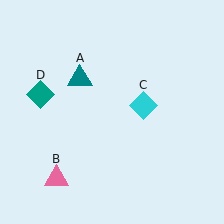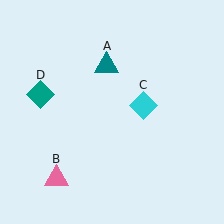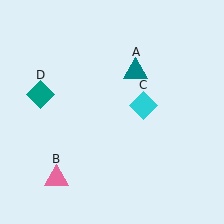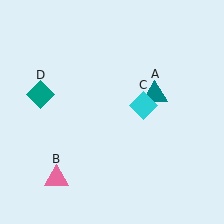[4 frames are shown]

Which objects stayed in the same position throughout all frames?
Pink triangle (object B) and cyan diamond (object C) and teal diamond (object D) remained stationary.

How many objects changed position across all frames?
1 object changed position: teal triangle (object A).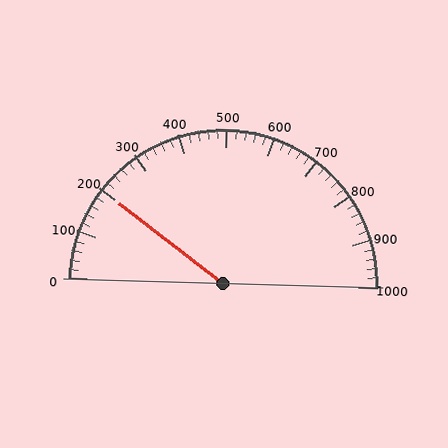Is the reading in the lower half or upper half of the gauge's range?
The reading is in the lower half of the range (0 to 1000).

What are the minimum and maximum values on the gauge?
The gauge ranges from 0 to 1000.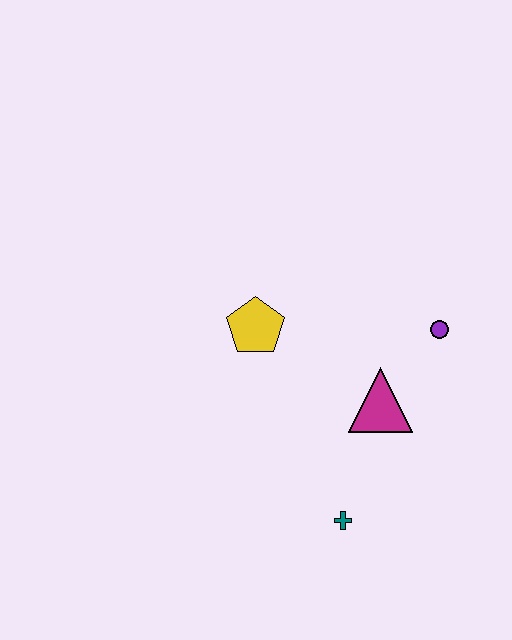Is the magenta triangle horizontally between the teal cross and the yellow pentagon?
No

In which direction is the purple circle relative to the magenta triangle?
The purple circle is above the magenta triangle.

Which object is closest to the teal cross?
The magenta triangle is closest to the teal cross.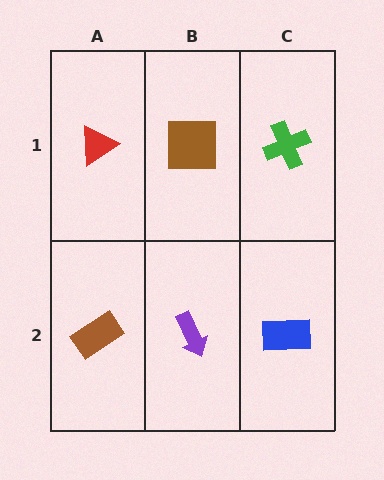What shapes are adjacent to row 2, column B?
A brown square (row 1, column B), a brown rectangle (row 2, column A), a blue rectangle (row 2, column C).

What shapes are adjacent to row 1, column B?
A purple arrow (row 2, column B), a red triangle (row 1, column A), a green cross (row 1, column C).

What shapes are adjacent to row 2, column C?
A green cross (row 1, column C), a purple arrow (row 2, column B).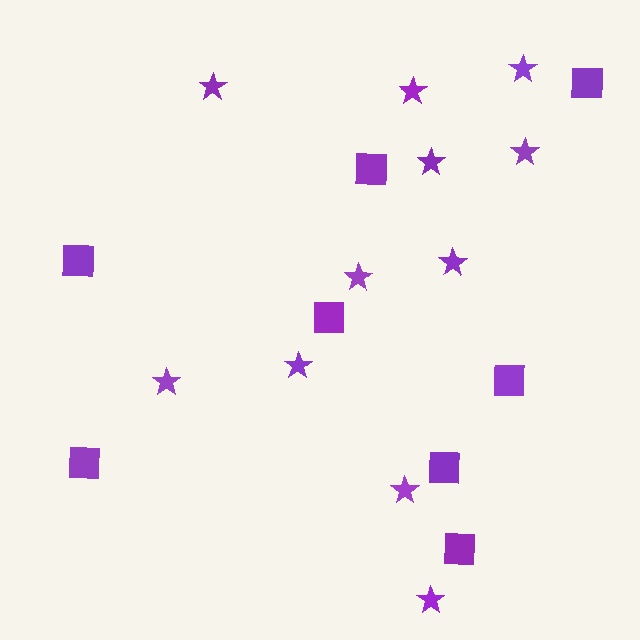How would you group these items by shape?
There are 2 groups: one group of stars (11) and one group of squares (8).